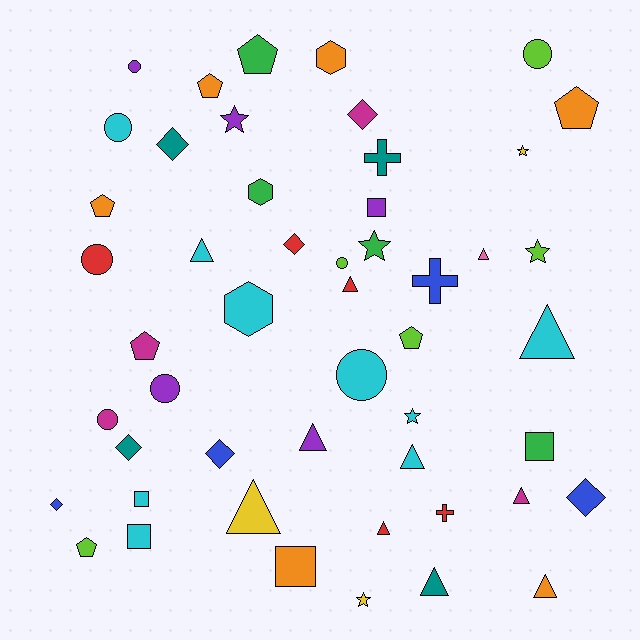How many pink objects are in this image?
There is 1 pink object.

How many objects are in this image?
There are 50 objects.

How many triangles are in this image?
There are 11 triangles.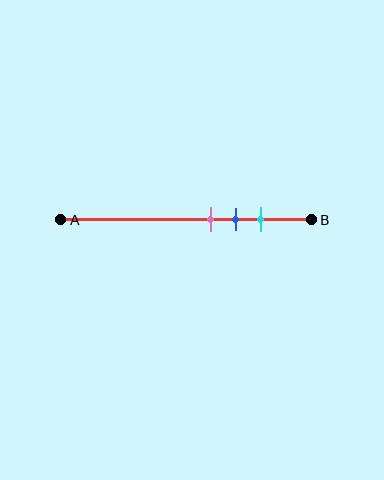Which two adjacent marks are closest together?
The pink and blue marks are the closest adjacent pair.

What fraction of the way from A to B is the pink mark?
The pink mark is approximately 60% (0.6) of the way from A to B.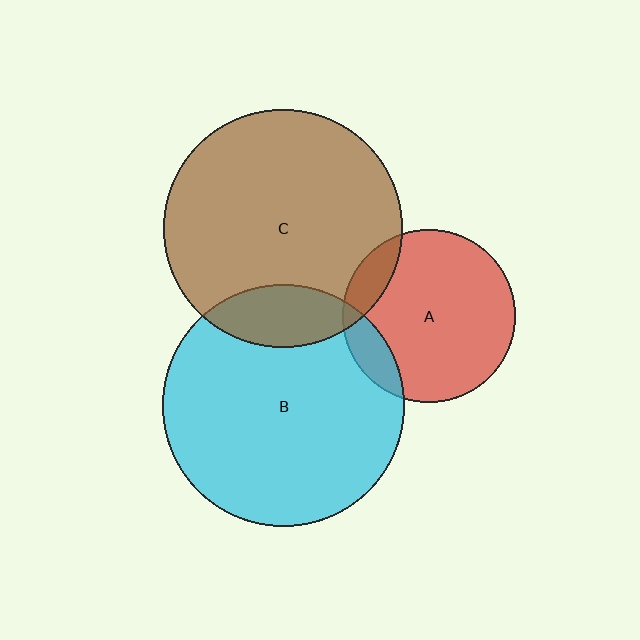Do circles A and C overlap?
Yes.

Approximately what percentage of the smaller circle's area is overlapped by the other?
Approximately 10%.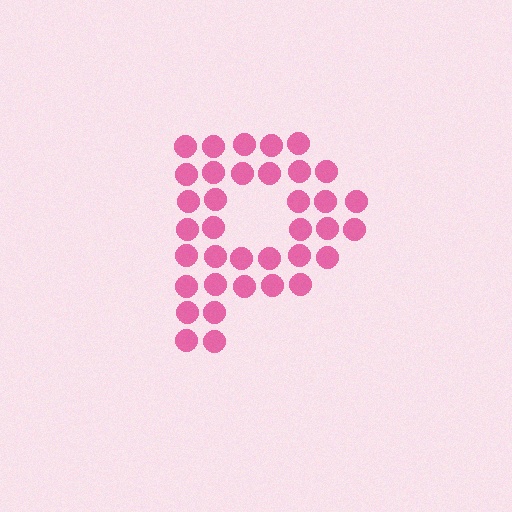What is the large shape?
The large shape is the letter P.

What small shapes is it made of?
It is made of small circles.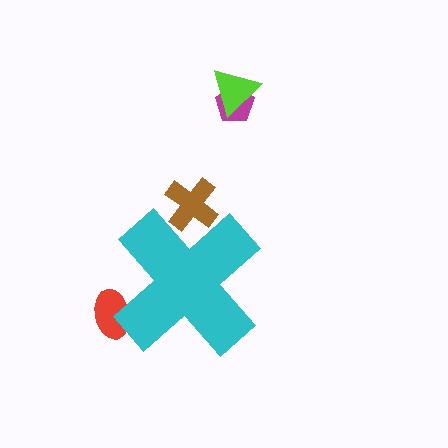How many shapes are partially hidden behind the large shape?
2 shapes are partially hidden.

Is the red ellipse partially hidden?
Yes, the red ellipse is partially hidden behind the cyan cross.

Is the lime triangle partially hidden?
No, the lime triangle is fully visible.